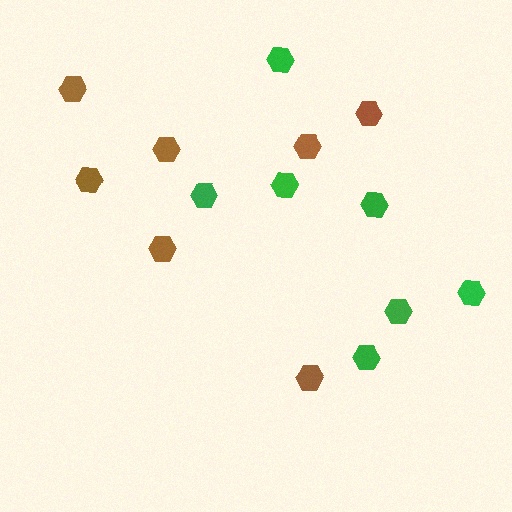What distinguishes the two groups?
There are 2 groups: one group of brown hexagons (7) and one group of green hexagons (7).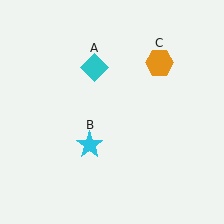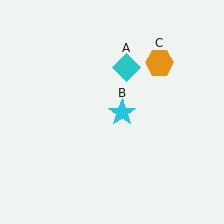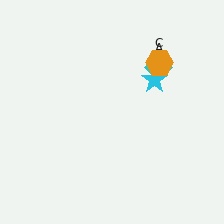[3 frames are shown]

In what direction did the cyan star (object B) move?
The cyan star (object B) moved up and to the right.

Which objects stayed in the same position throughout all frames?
Orange hexagon (object C) remained stationary.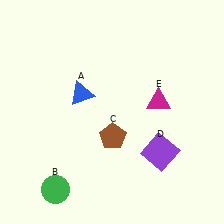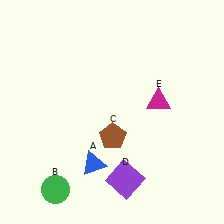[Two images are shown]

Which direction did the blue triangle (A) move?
The blue triangle (A) moved down.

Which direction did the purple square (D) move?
The purple square (D) moved left.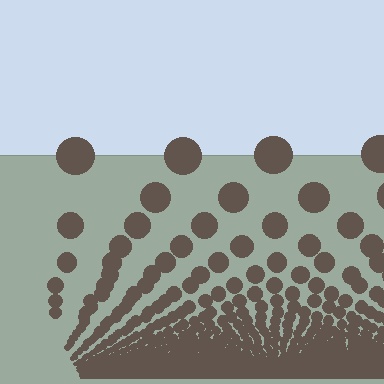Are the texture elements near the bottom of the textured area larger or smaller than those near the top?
Smaller. The gradient is inverted — elements near the bottom are smaller and denser.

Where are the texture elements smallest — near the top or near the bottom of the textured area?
Near the bottom.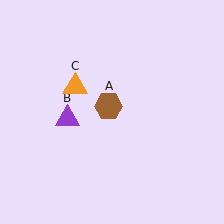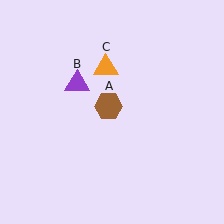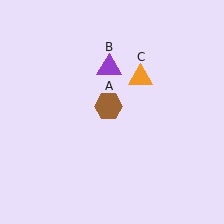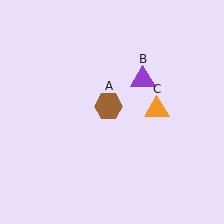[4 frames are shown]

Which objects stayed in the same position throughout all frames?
Brown hexagon (object A) remained stationary.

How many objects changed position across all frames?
2 objects changed position: purple triangle (object B), orange triangle (object C).